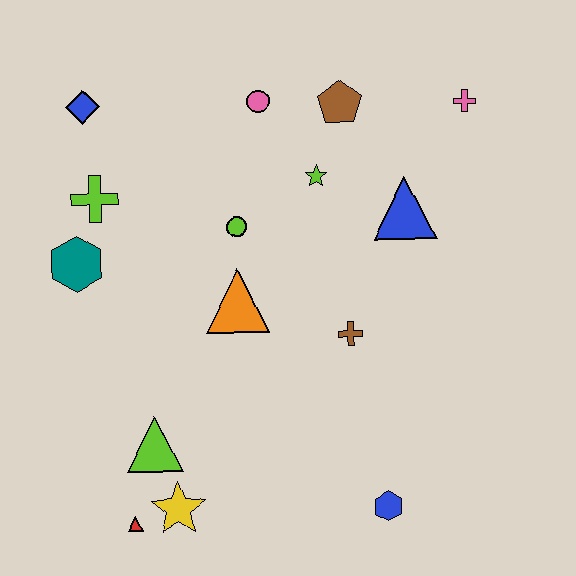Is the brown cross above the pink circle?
No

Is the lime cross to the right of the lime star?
No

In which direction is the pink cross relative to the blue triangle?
The pink cross is above the blue triangle.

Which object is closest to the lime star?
The brown pentagon is closest to the lime star.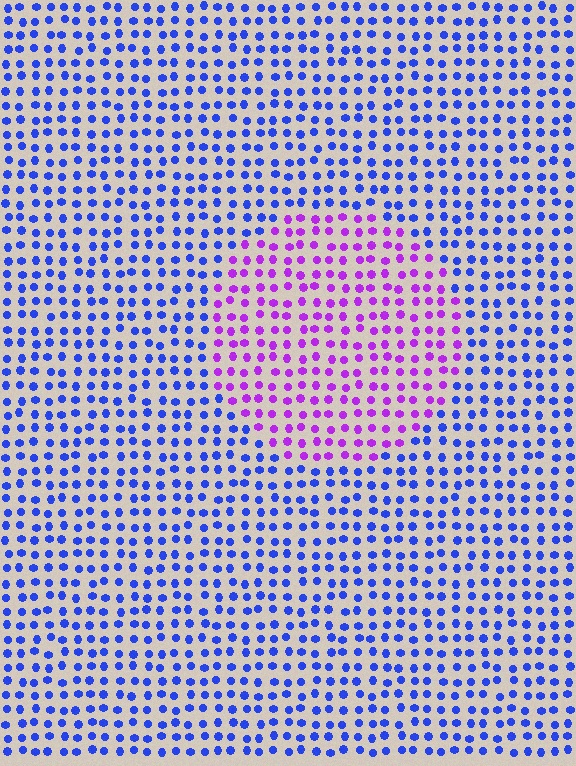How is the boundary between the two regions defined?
The boundary is defined purely by a slight shift in hue (about 54 degrees). Spacing, size, and orientation are identical on both sides.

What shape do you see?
I see a circle.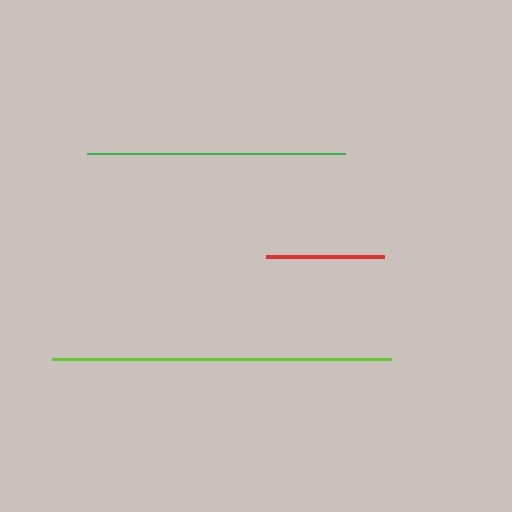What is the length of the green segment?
The green segment is approximately 258 pixels long.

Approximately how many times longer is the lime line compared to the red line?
The lime line is approximately 2.9 times the length of the red line.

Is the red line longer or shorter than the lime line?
The lime line is longer than the red line.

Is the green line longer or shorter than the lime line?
The lime line is longer than the green line.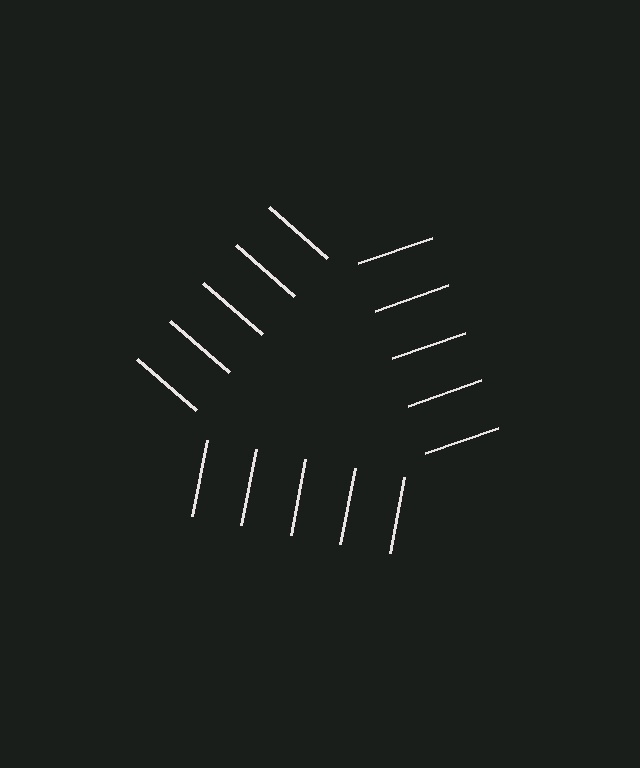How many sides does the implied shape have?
3 sides — the line-ends trace a triangle.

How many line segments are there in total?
15 — 5 along each of the 3 edges.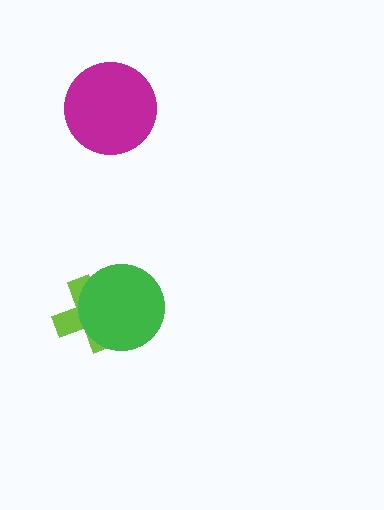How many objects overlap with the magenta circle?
0 objects overlap with the magenta circle.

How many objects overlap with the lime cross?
1 object overlaps with the lime cross.